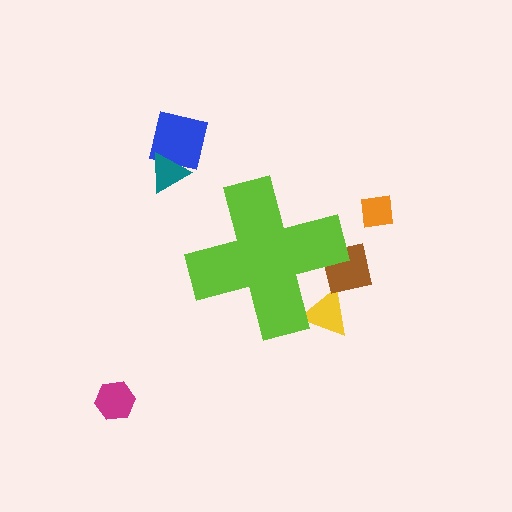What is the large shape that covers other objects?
A lime cross.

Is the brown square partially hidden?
Yes, the brown square is partially hidden behind the lime cross.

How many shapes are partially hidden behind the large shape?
2 shapes are partially hidden.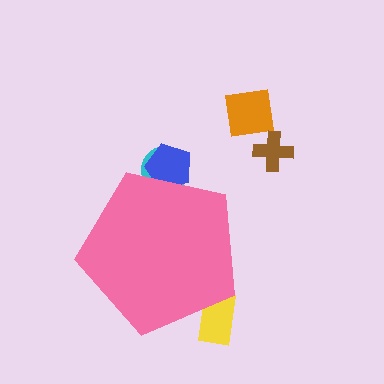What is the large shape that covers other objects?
A pink pentagon.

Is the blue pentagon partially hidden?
Yes, the blue pentagon is partially hidden behind the pink pentagon.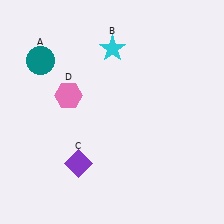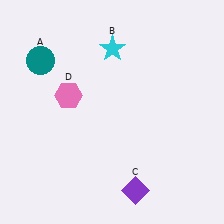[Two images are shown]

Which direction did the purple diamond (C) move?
The purple diamond (C) moved right.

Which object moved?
The purple diamond (C) moved right.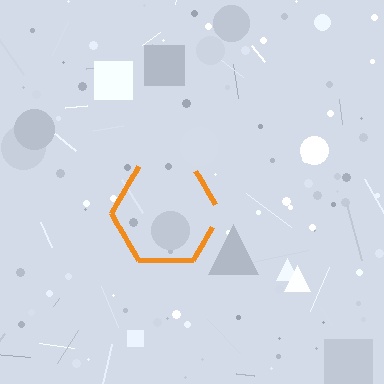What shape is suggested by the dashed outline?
The dashed outline suggests a hexagon.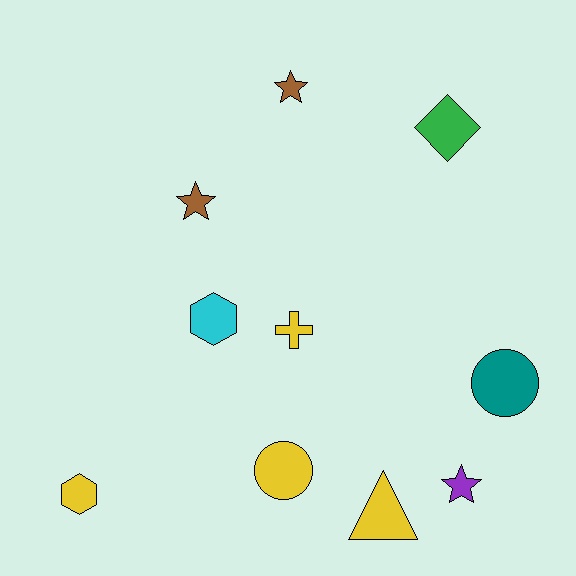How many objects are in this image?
There are 10 objects.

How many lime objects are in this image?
There are no lime objects.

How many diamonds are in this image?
There is 1 diamond.